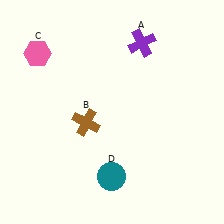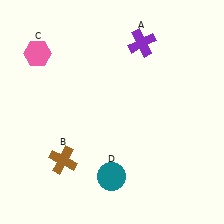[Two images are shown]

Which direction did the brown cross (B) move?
The brown cross (B) moved down.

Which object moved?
The brown cross (B) moved down.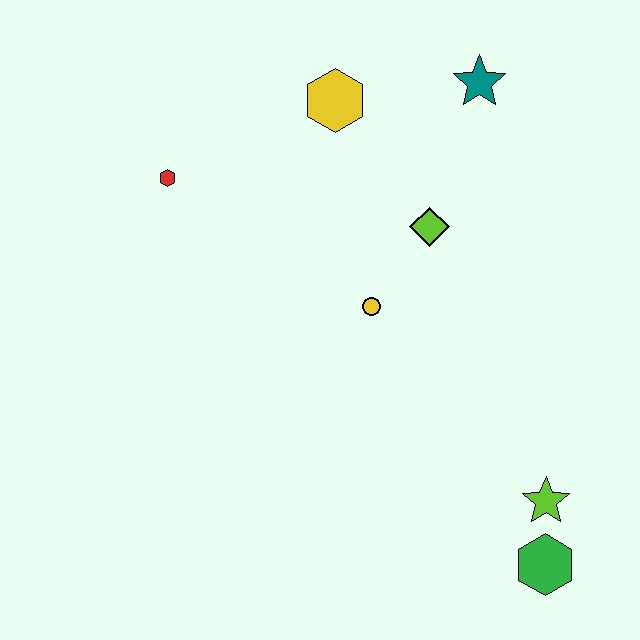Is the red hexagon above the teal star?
No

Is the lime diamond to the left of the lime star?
Yes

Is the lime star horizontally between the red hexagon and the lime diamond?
No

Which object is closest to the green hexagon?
The lime star is closest to the green hexagon.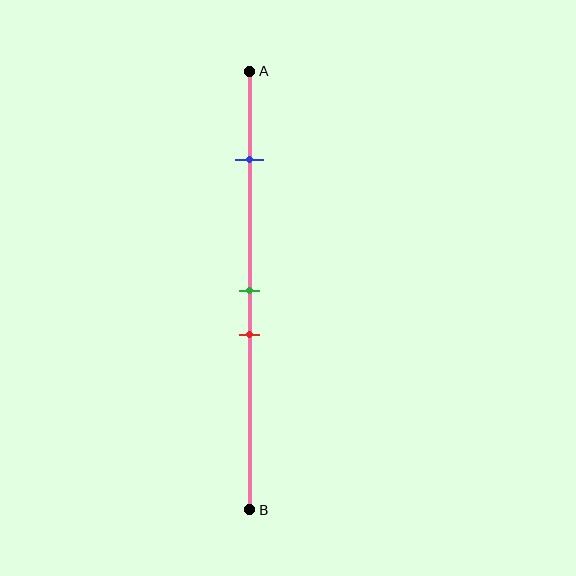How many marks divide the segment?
There are 3 marks dividing the segment.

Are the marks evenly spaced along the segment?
No, the marks are not evenly spaced.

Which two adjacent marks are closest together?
The green and red marks are the closest adjacent pair.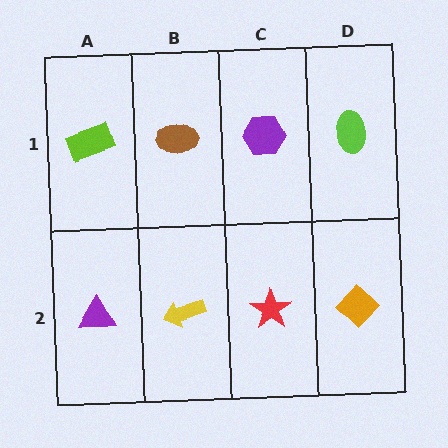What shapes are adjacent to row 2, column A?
A lime rectangle (row 1, column A), a yellow arrow (row 2, column B).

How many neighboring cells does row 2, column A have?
2.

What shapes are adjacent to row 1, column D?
An orange diamond (row 2, column D), a purple hexagon (row 1, column C).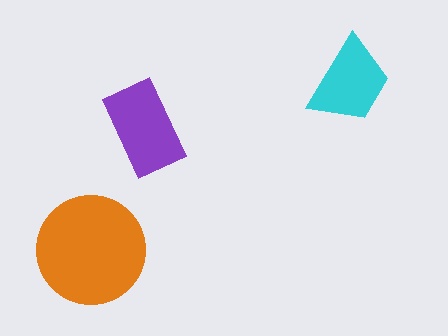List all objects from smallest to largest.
The cyan trapezoid, the purple rectangle, the orange circle.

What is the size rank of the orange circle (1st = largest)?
1st.